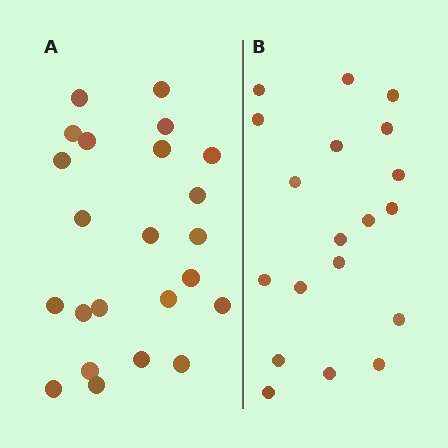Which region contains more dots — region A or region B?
Region A (the left region) has more dots.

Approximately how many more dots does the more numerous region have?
Region A has about 4 more dots than region B.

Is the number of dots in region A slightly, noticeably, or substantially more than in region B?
Region A has only slightly more — the two regions are fairly close. The ratio is roughly 1.2 to 1.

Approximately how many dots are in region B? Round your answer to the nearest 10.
About 20 dots. (The exact count is 19, which rounds to 20.)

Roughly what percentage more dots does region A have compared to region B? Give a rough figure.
About 20% more.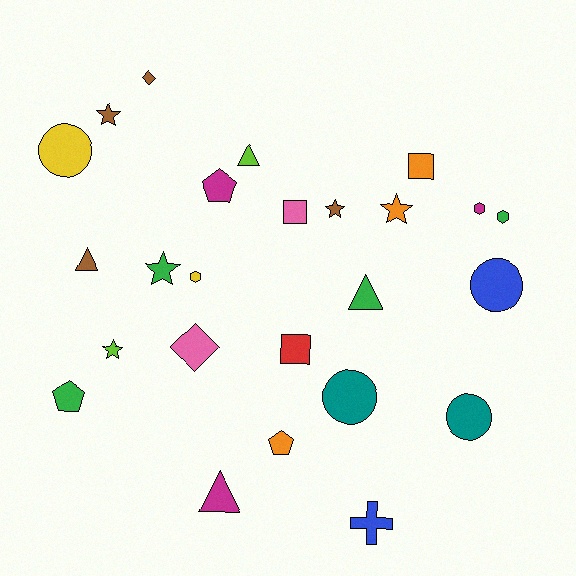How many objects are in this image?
There are 25 objects.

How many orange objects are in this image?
There are 3 orange objects.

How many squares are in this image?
There are 3 squares.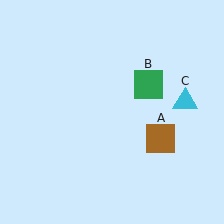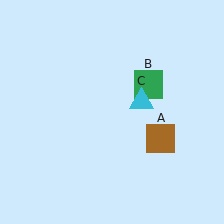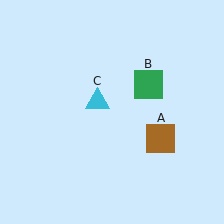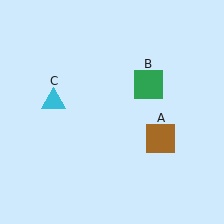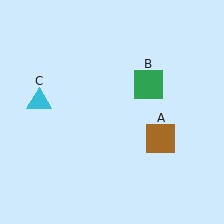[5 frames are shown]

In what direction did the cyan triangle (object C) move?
The cyan triangle (object C) moved left.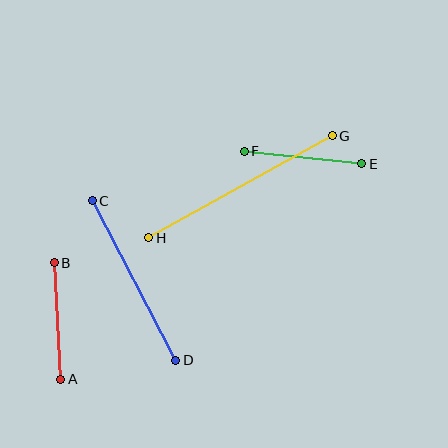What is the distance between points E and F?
The distance is approximately 118 pixels.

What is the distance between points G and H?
The distance is approximately 210 pixels.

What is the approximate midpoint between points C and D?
The midpoint is at approximately (134, 280) pixels.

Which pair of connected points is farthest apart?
Points G and H are farthest apart.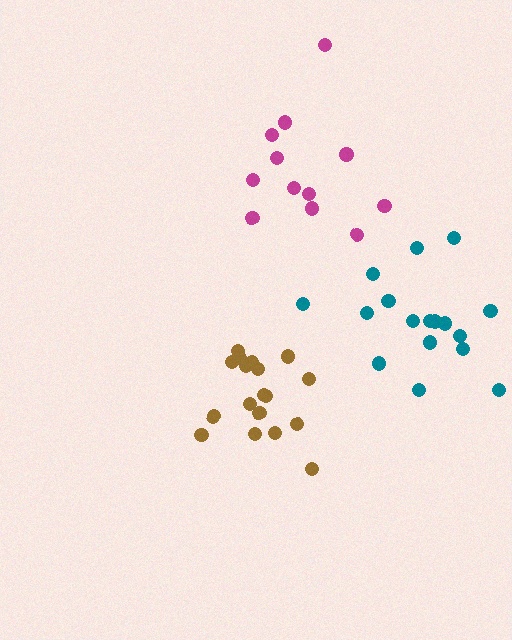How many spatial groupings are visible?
There are 3 spatial groupings.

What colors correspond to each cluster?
The clusters are colored: brown, magenta, teal.